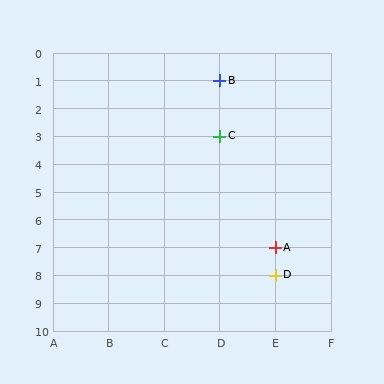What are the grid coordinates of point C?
Point C is at grid coordinates (D, 3).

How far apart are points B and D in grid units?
Points B and D are 1 column and 7 rows apart (about 7.1 grid units diagonally).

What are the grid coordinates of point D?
Point D is at grid coordinates (E, 8).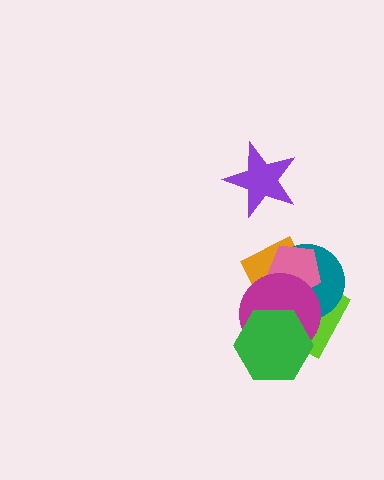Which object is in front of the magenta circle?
The green hexagon is in front of the magenta circle.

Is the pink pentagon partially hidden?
Yes, it is partially covered by another shape.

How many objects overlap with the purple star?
0 objects overlap with the purple star.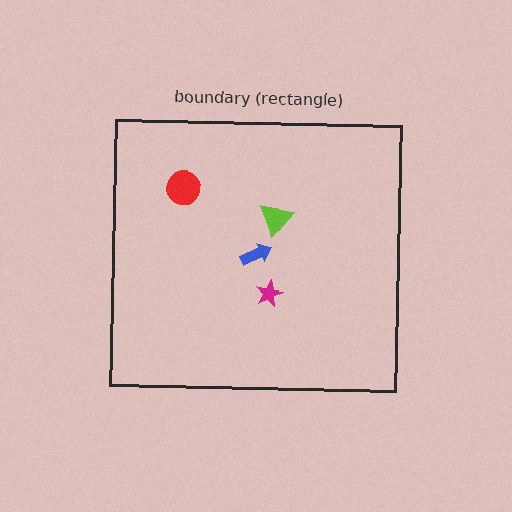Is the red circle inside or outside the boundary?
Inside.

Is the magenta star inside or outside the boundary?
Inside.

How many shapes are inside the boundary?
4 inside, 0 outside.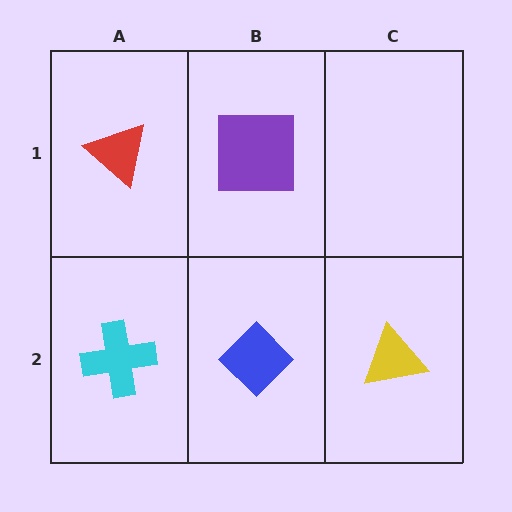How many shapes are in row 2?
3 shapes.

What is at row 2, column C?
A yellow triangle.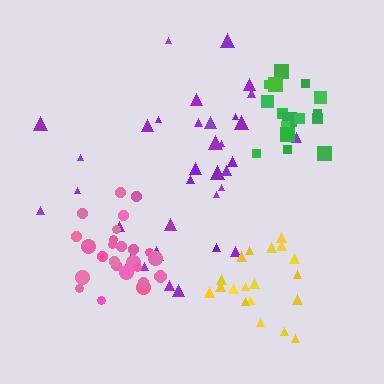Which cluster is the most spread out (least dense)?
Purple.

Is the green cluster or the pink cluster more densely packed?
Pink.